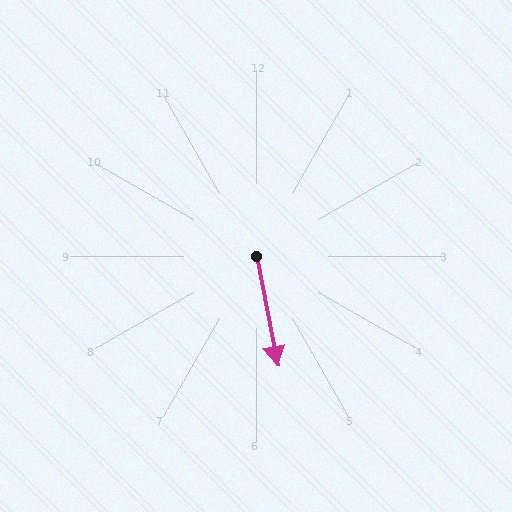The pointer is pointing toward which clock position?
Roughly 6 o'clock.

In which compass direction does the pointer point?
South.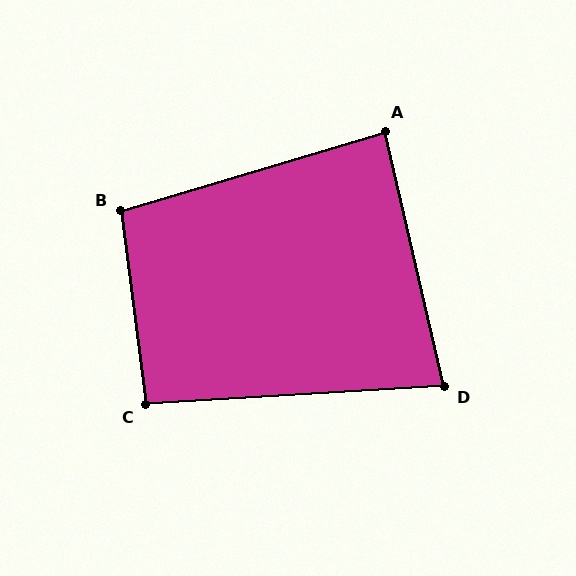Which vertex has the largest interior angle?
B, at approximately 100 degrees.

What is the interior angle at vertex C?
Approximately 94 degrees (approximately right).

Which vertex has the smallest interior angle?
D, at approximately 80 degrees.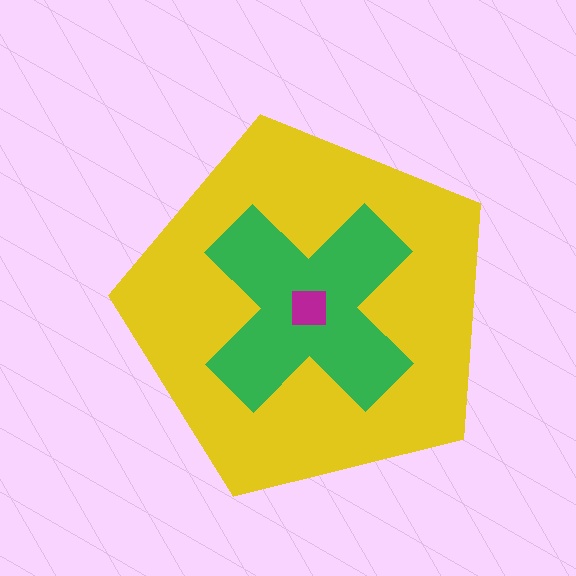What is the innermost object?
The magenta square.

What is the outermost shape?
The yellow pentagon.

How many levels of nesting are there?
3.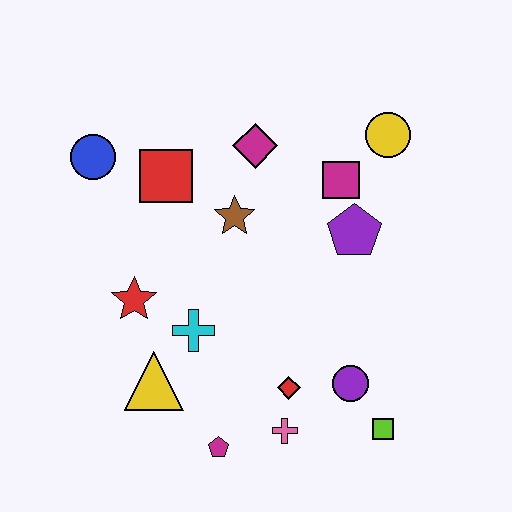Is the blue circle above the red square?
Yes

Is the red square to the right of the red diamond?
No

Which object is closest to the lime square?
The purple circle is closest to the lime square.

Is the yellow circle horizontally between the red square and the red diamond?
No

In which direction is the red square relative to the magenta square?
The red square is to the left of the magenta square.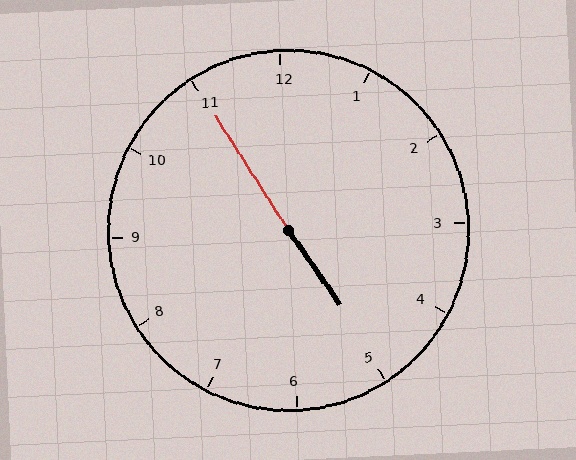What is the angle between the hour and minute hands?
Approximately 178 degrees.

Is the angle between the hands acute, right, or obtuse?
It is obtuse.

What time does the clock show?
4:55.